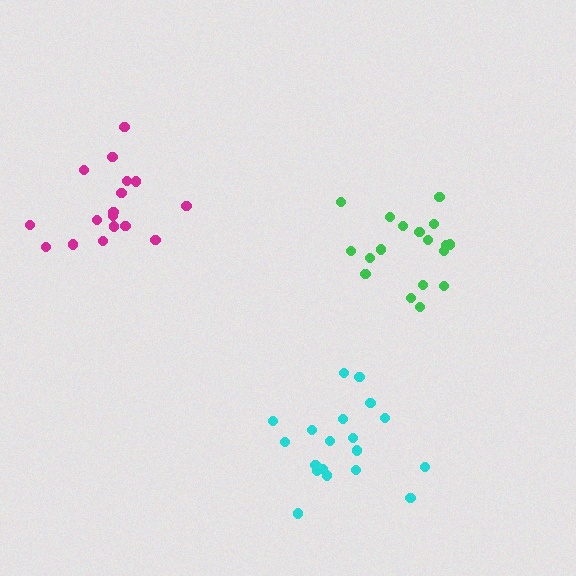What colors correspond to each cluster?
The clusters are colored: cyan, magenta, green.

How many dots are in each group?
Group 1: 19 dots, Group 2: 18 dots, Group 3: 18 dots (55 total).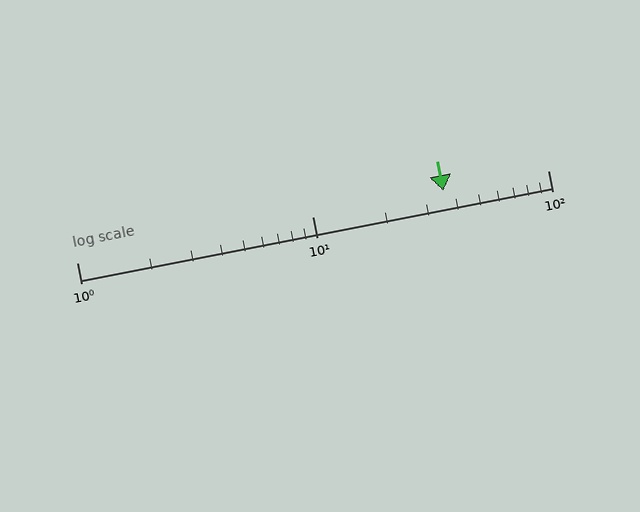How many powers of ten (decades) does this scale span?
The scale spans 2 decades, from 1 to 100.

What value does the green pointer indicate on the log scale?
The pointer indicates approximately 36.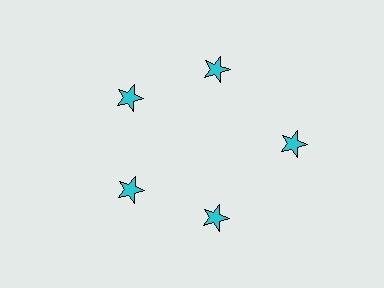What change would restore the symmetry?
The symmetry would be restored by moving it inward, back onto the ring so that all 5 stars sit at equal angles and equal distance from the center.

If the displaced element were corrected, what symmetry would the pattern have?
It would have 5-fold rotational symmetry — the pattern would map onto itself every 72 degrees.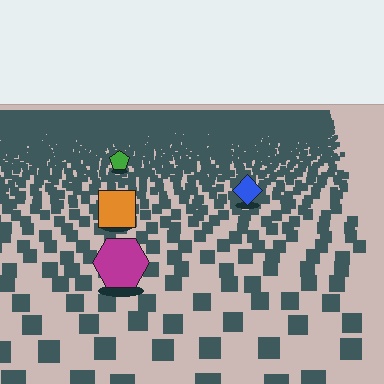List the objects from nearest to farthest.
From nearest to farthest: the magenta hexagon, the orange square, the blue diamond, the green pentagon.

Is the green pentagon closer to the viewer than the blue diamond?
No. The blue diamond is closer — you can tell from the texture gradient: the ground texture is coarser near it.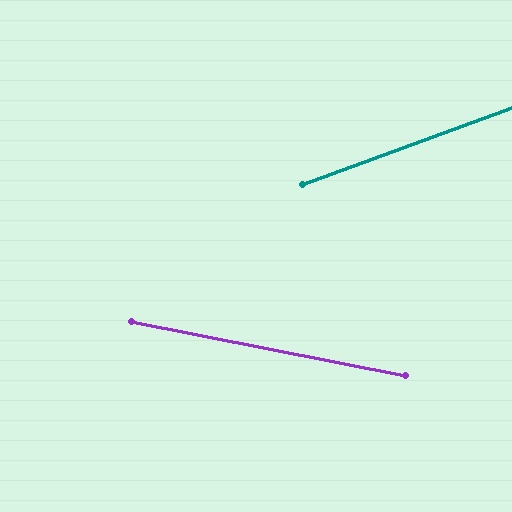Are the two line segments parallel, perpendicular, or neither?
Neither parallel nor perpendicular — they differ by about 31°.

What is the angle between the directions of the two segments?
Approximately 31 degrees.